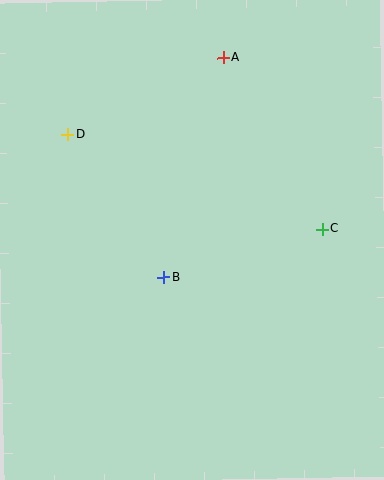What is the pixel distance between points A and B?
The distance between A and B is 228 pixels.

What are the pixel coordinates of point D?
Point D is at (68, 134).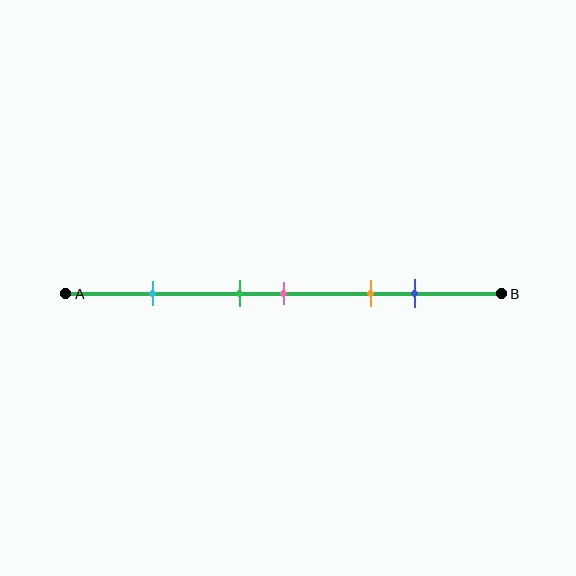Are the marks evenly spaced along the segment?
No, the marks are not evenly spaced.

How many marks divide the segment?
There are 5 marks dividing the segment.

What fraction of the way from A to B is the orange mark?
The orange mark is approximately 70% (0.7) of the way from A to B.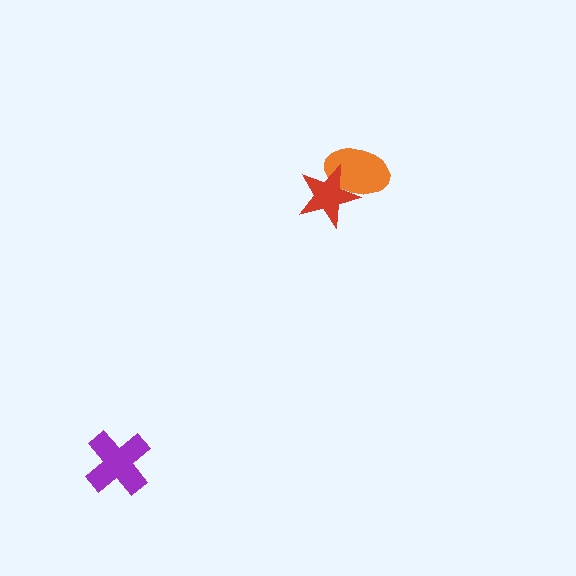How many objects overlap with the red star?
1 object overlaps with the red star.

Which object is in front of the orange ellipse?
The red star is in front of the orange ellipse.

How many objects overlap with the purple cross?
0 objects overlap with the purple cross.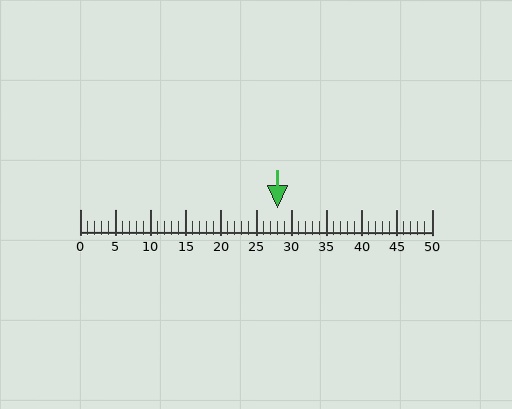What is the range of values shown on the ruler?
The ruler shows values from 0 to 50.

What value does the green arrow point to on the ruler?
The green arrow points to approximately 28.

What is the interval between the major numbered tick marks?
The major tick marks are spaced 5 units apart.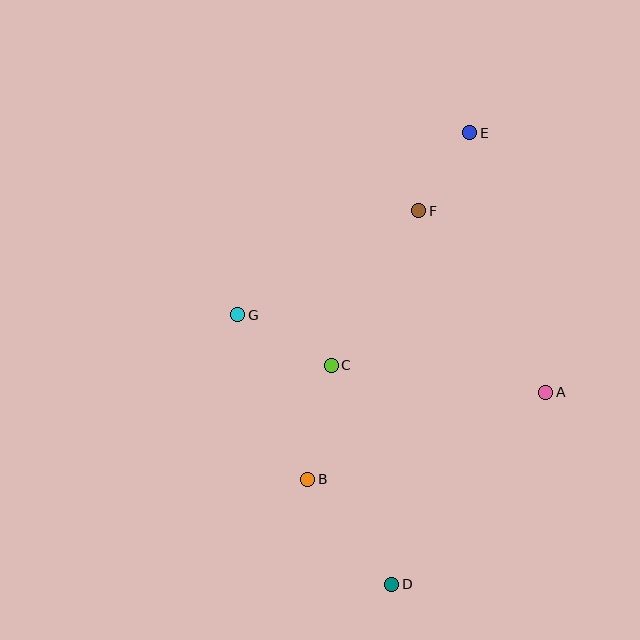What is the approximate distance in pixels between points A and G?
The distance between A and G is approximately 318 pixels.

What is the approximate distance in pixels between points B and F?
The distance between B and F is approximately 291 pixels.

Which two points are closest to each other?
Points E and F are closest to each other.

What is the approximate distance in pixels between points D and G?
The distance between D and G is approximately 311 pixels.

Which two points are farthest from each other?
Points D and E are farthest from each other.